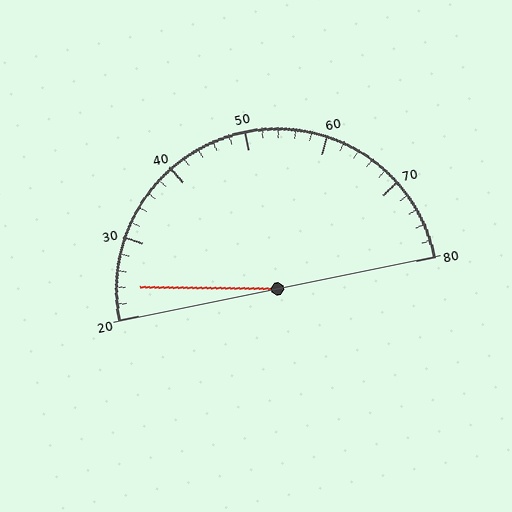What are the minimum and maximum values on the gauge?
The gauge ranges from 20 to 80.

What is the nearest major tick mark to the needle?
The nearest major tick mark is 20.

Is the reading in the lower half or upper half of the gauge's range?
The reading is in the lower half of the range (20 to 80).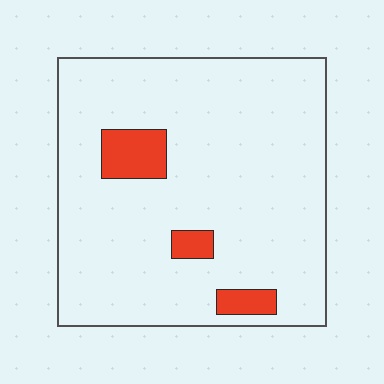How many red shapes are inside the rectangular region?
3.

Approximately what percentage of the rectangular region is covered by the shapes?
Approximately 10%.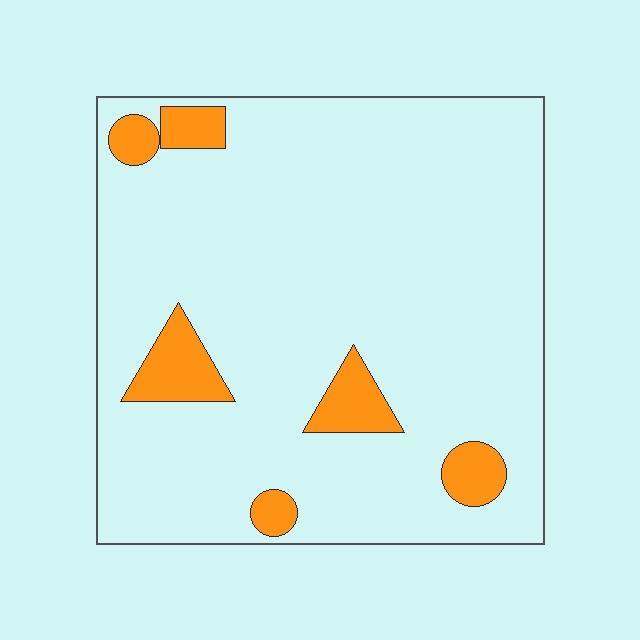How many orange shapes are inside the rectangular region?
6.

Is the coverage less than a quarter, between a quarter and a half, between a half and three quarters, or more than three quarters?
Less than a quarter.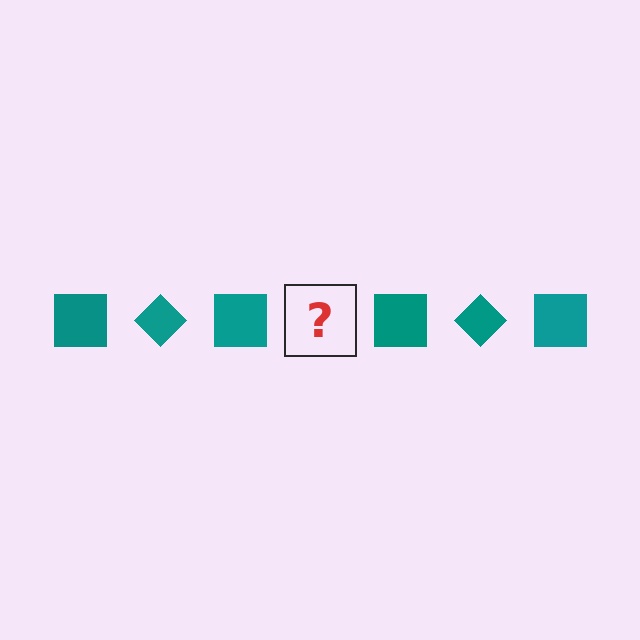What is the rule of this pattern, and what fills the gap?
The rule is that the pattern cycles through square, diamond shapes in teal. The gap should be filled with a teal diamond.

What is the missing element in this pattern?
The missing element is a teal diamond.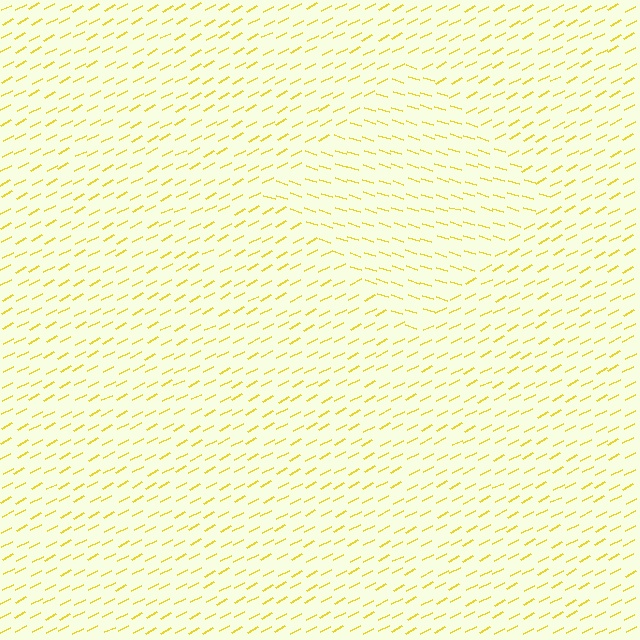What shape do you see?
I see a diamond.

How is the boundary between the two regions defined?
The boundary is defined purely by a change in line orientation (approximately 45 degrees difference). All lines are the same color and thickness.